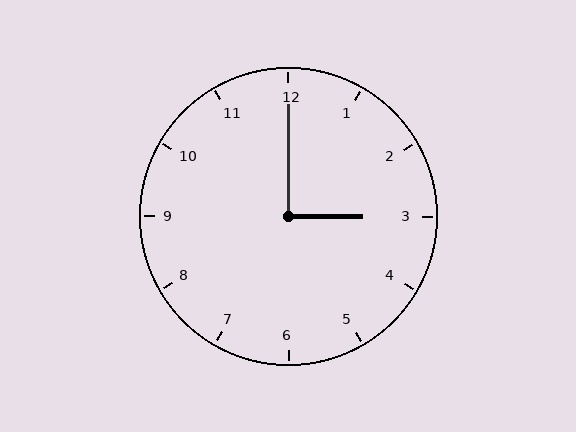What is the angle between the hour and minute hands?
Approximately 90 degrees.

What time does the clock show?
3:00.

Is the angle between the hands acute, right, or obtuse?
It is right.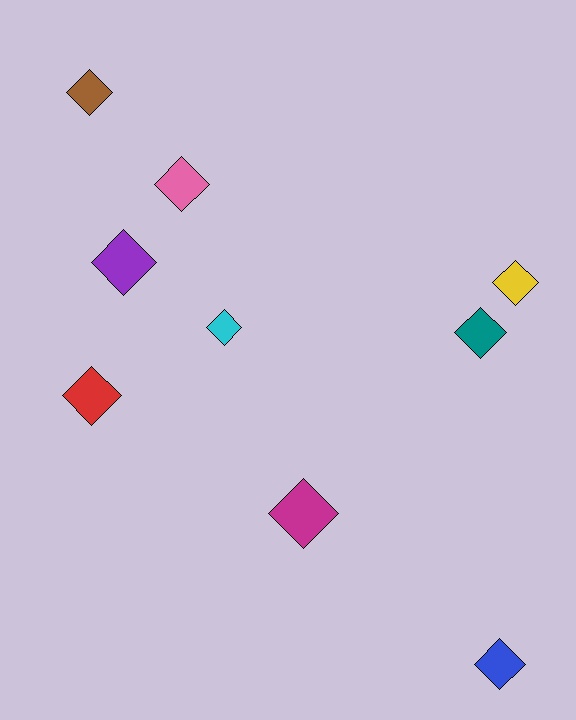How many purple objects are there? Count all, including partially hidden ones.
There is 1 purple object.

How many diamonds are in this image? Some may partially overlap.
There are 9 diamonds.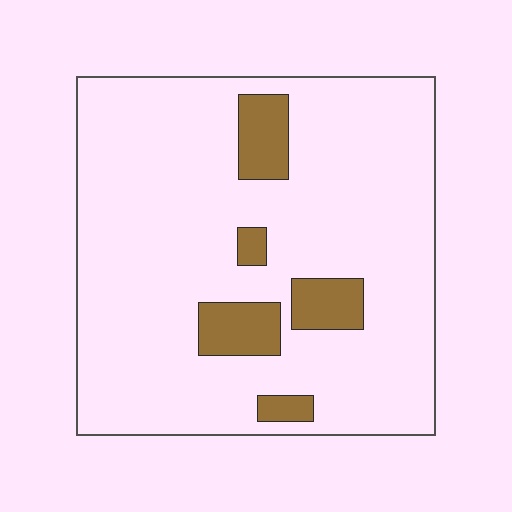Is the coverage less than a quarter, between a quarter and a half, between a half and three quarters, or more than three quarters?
Less than a quarter.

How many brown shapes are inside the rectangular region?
5.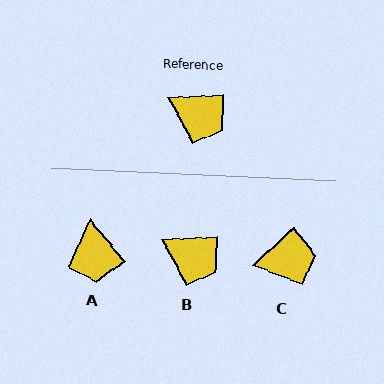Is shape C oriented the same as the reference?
No, it is off by about 40 degrees.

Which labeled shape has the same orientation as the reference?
B.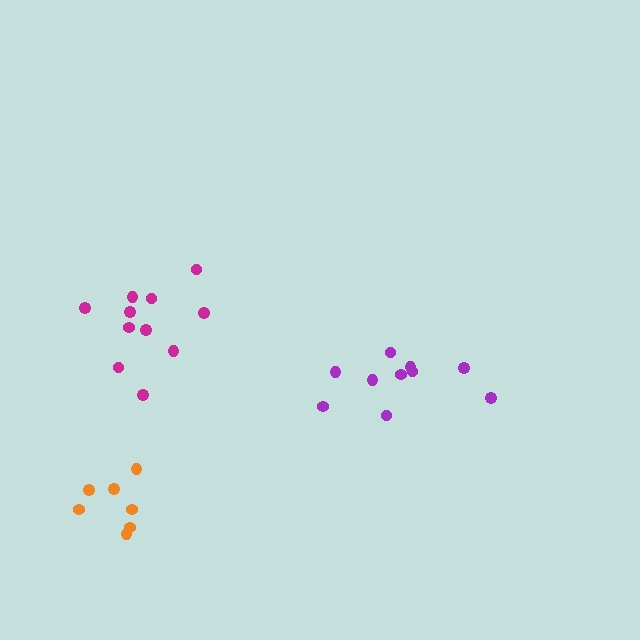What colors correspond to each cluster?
The clusters are colored: purple, magenta, orange.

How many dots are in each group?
Group 1: 10 dots, Group 2: 11 dots, Group 3: 7 dots (28 total).